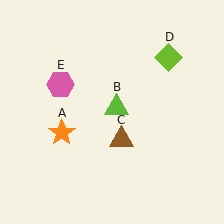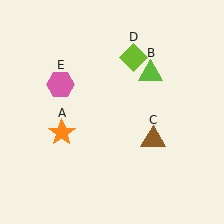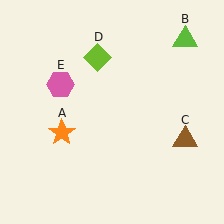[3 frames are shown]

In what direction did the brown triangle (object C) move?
The brown triangle (object C) moved right.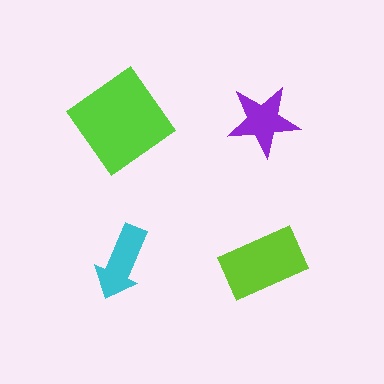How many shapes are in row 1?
2 shapes.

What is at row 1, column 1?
A lime diamond.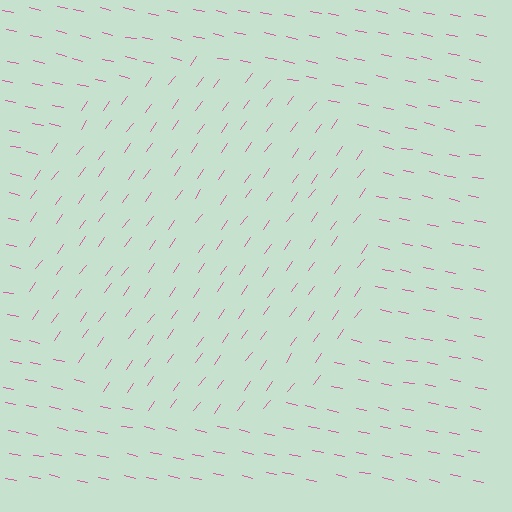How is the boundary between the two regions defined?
The boundary is defined purely by a change in line orientation (approximately 66 degrees difference). All lines are the same color and thickness.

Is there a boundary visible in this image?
Yes, there is a texture boundary formed by a change in line orientation.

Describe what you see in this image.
The image is filled with small pink line segments. A circle region in the image has lines oriented differently from the surrounding lines, creating a visible texture boundary.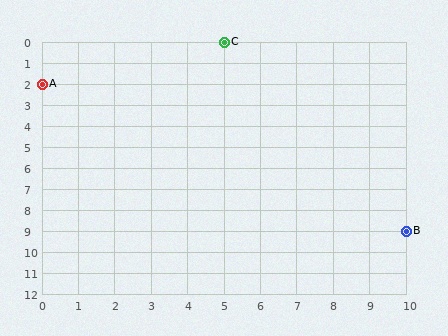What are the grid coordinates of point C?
Point C is at grid coordinates (5, 0).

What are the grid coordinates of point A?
Point A is at grid coordinates (0, 2).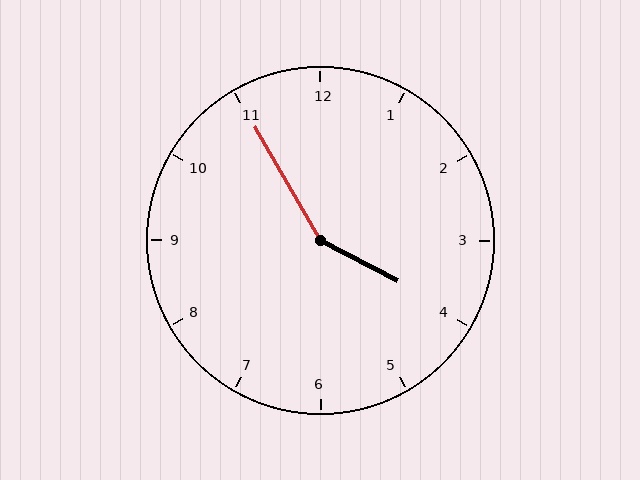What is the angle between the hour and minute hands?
Approximately 148 degrees.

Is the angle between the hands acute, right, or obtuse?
It is obtuse.